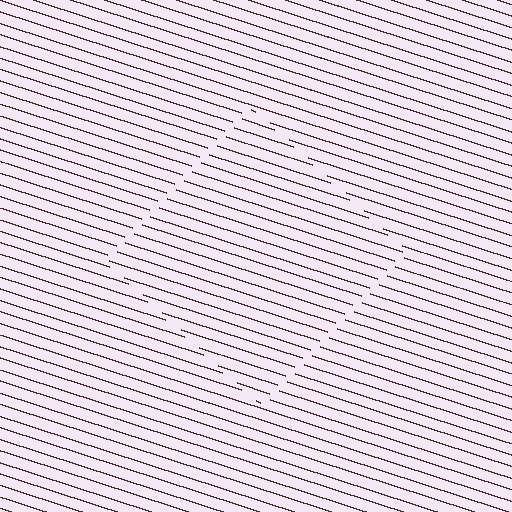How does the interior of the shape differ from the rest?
The interior of the shape contains the same grating, shifted by half a period — the contour is defined by the phase discontinuity where line-ends from the inner and outer gratings abut.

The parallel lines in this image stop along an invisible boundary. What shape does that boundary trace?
An illusory square. The interior of the shape contains the same grating, shifted by half a period — the contour is defined by the phase discontinuity where line-ends from the inner and outer gratings abut.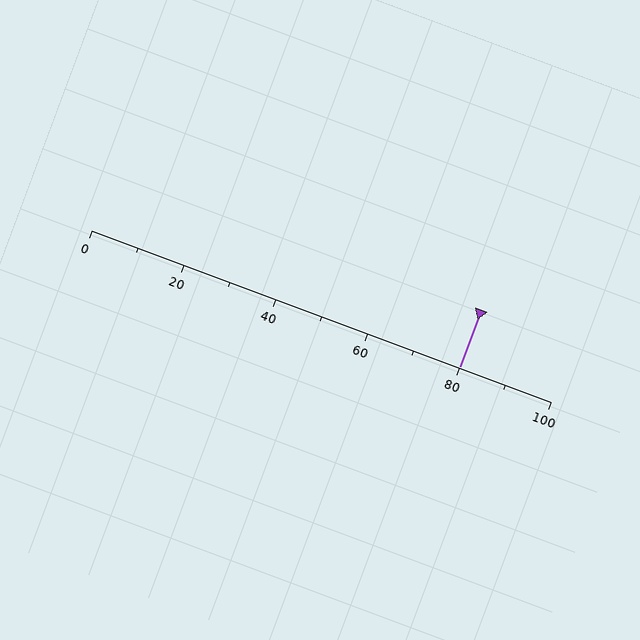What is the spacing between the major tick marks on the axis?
The major ticks are spaced 20 apart.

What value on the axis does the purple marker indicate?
The marker indicates approximately 80.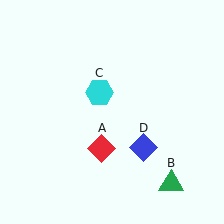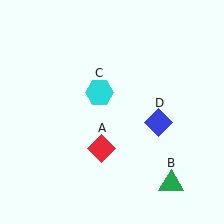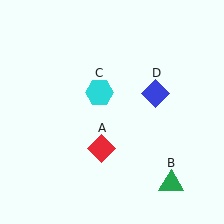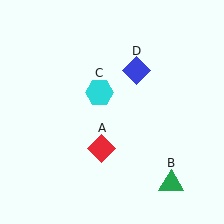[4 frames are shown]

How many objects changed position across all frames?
1 object changed position: blue diamond (object D).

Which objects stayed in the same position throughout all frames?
Red diamond (object A) and green triangle (object B) and cyan hexagon (object C) remained stationary.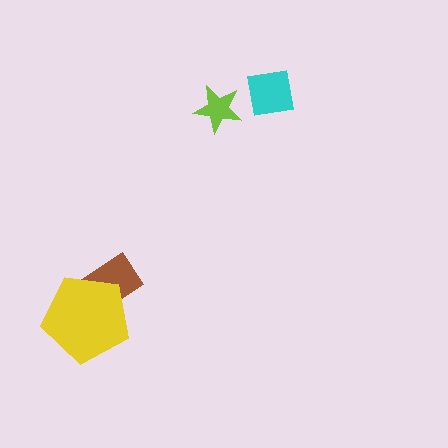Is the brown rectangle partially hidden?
Yes, it is partially covered by another shape.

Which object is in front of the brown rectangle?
The yellow pentagon is in front of the brown rectangle.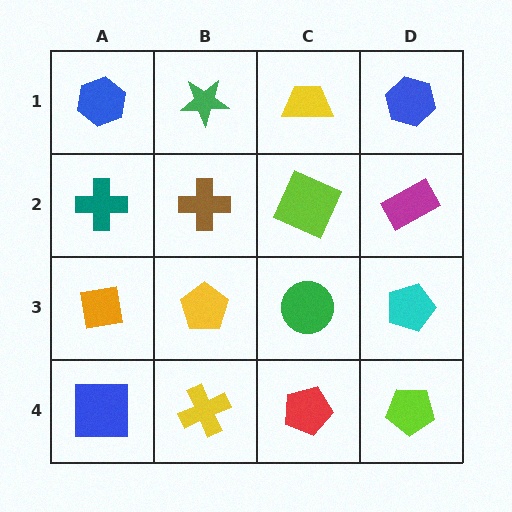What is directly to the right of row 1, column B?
A yellow trapezoid.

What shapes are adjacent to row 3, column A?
A teal cross (row 2, column A), a blue square (row 4, column A), a yellow pentagon (row 3, column B).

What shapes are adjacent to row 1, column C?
A lime square (row 2, column C), a green star (row 1, column B), a blue hexagon (row 1, column D).